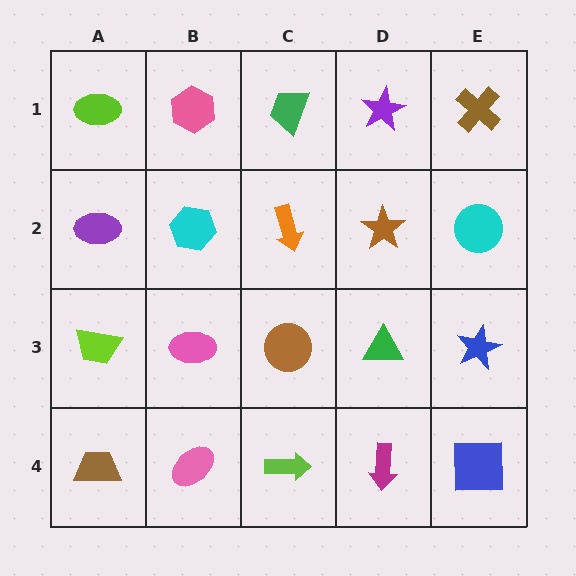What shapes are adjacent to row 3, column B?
A cyan hexagon (row 2, column B), a pink ellipse (row 4, column B), a lime trapezoid (row 3, column A), a brown circle (row 3, column C).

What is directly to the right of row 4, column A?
A pink ellipse.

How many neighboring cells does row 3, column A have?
3.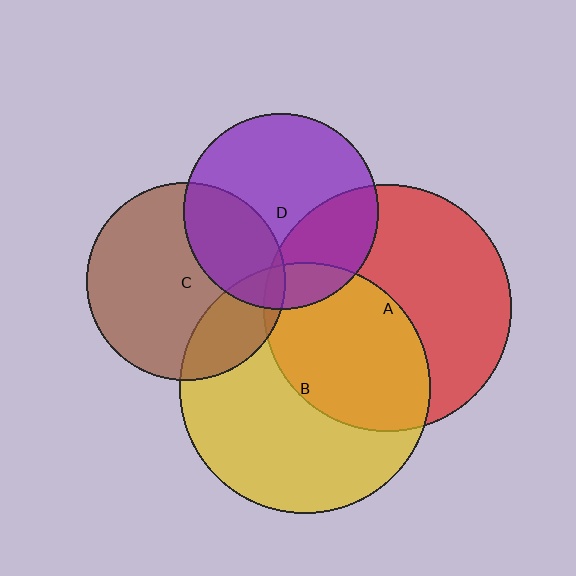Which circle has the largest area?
Circle B (yellow).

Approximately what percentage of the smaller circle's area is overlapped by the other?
Approximately 15%.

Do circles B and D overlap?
Yes.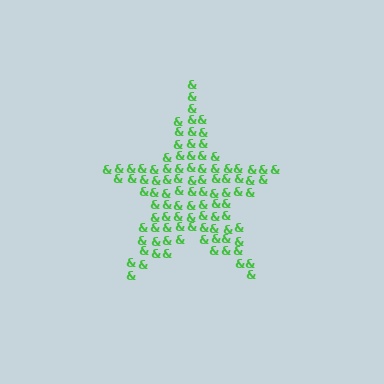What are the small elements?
The small elements are ampersands.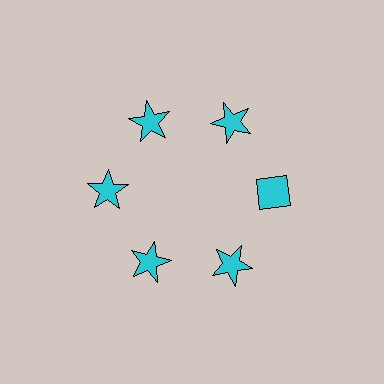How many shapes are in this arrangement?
There are 6 shapes arranged in a ring pattern.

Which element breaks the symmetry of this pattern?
The cyan diamond at roughly the 3 o'clock position breaks the symmetry. All other shapes are cyan stars.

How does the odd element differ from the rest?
It has a different shape: diamond instead of star.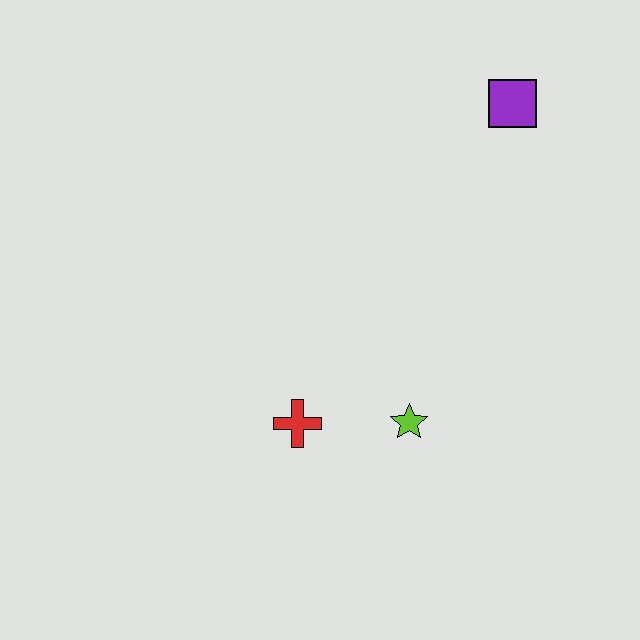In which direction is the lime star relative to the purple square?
The lime star is below the purple square.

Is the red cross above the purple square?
No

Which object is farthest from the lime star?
The purple square is farthest from the lime star.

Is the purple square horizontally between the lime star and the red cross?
No